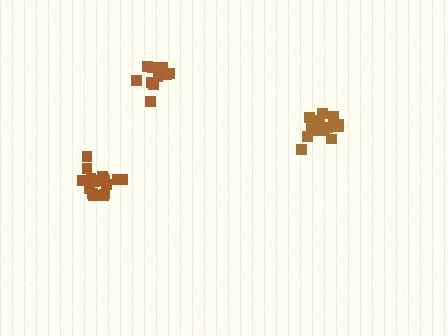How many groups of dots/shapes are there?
There are 3 groups.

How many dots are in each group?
Group 1: 17 dots, Group 2: 12 dots, Group 3: 14 dots (43 total).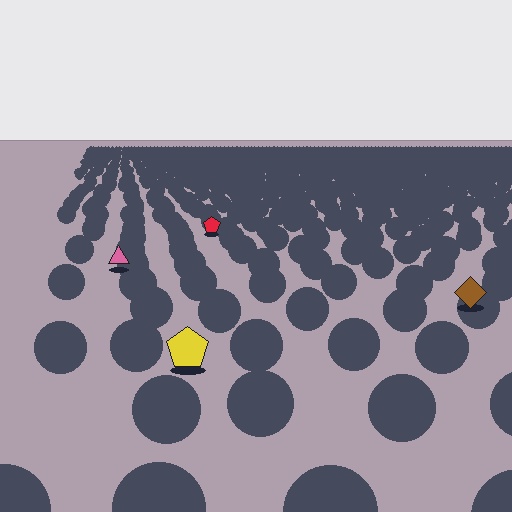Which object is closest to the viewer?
The yellow pentagon is closest. The texture marks near it are larger and more spread out.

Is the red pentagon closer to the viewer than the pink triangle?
No. The pink triangle is closer — you can tell from the texture gradient: the ground texture is coarser near it.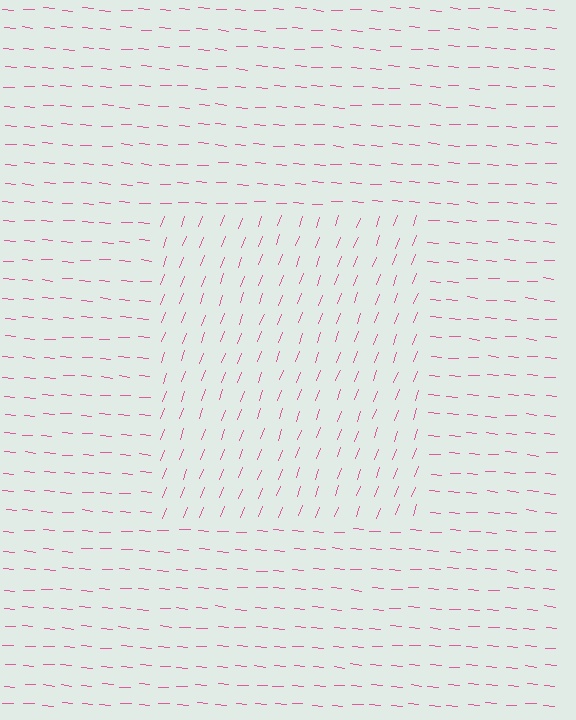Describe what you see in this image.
The image is filled with small pink line segments. A rectangle region in the image has lines oriented differently from the surrounding lines, creating a visible texture boundary.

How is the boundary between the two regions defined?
The boundary is defined purely by a change in line orientation (approximately 73 degrees difference). All lines are the same color and thickness.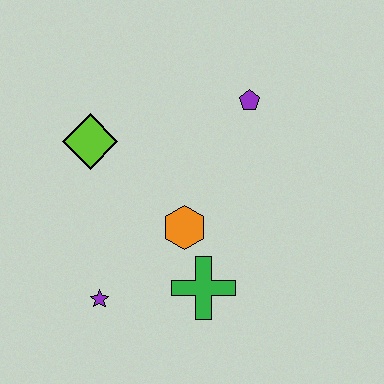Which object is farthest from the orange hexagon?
The purple pentagon is farthest from the orange hexagon.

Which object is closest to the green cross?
The orange hexagon is closest to the green cross.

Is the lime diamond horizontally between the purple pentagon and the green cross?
No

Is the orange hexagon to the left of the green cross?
Yes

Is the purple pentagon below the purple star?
No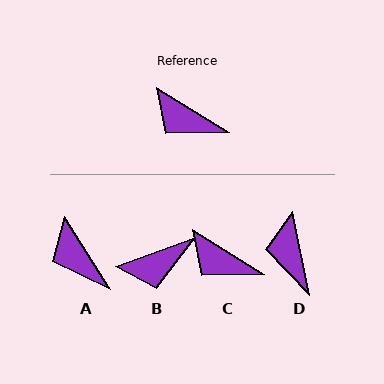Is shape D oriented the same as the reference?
No, it is off by about 46 degrees.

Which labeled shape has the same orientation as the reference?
C.